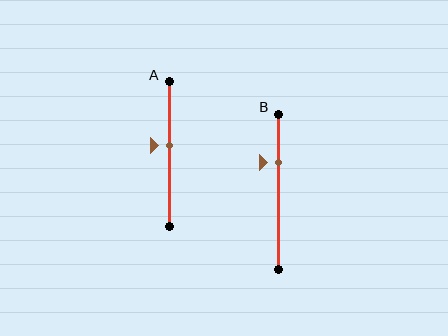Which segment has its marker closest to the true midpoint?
Segment A has its marker closest to the true midpoint.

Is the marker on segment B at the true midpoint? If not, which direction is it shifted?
No, the marker on segment B is shifted upward by about 19% of the segment length.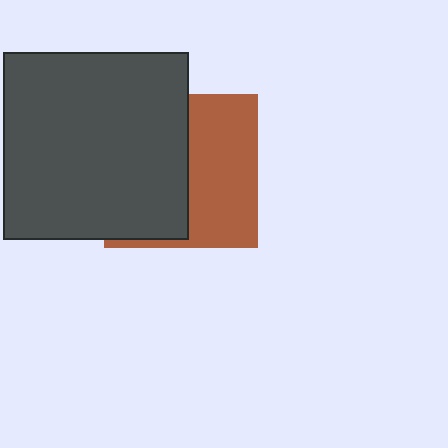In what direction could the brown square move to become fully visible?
The brown square could move right. That would shift it out from behind the dark gray rectangle entirely.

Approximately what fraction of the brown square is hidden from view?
Roughly 53% of the brown square is hidden behind the dark gray rectangle.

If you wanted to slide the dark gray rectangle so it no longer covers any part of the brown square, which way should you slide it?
Slide it left — that is the most direct way to separate the two shapes.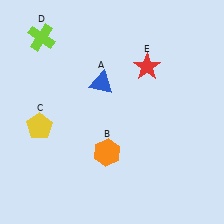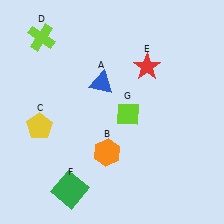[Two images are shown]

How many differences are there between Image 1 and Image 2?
There are 2 differences between the two images.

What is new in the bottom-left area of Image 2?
A green square (F) was added in the bottom-left area of Image 2.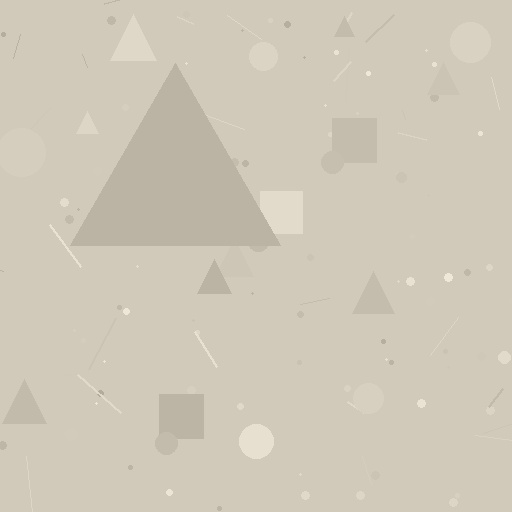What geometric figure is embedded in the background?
A triangle is embedded in the background.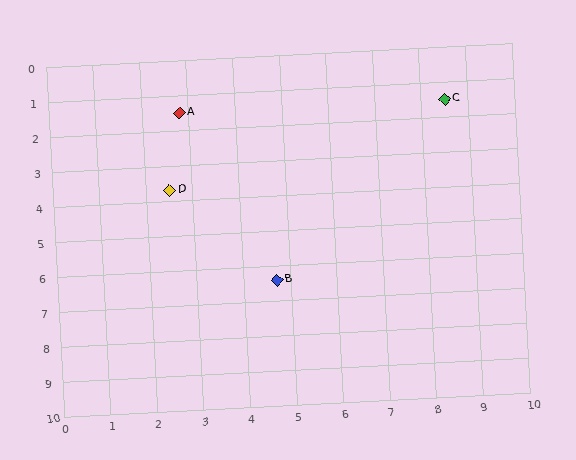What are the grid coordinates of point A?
Point A is at approximately (2.8, 1.5).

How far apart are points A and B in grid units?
Points A and B are about 5.3 grid units apart.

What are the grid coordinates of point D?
Point D is at approximately (2.5, 3.7).